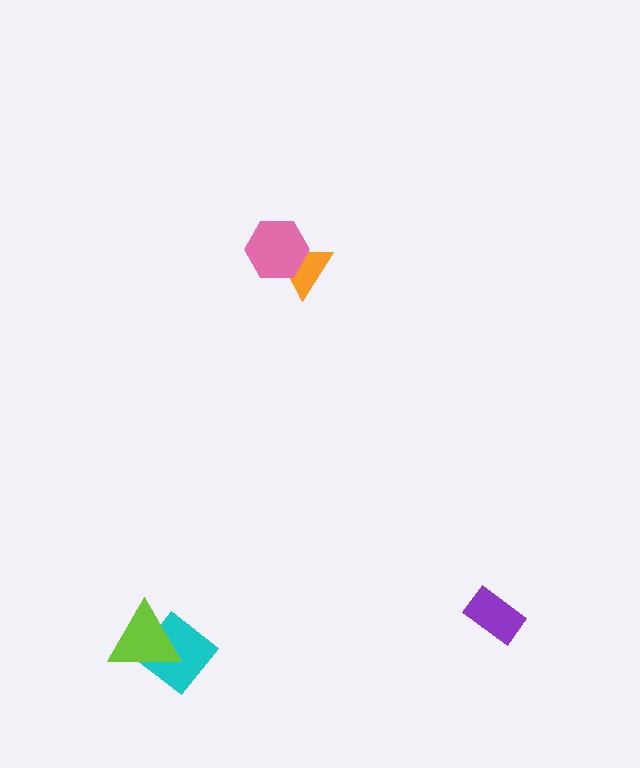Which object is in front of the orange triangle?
The pink hexagon is in front of the orange triangle.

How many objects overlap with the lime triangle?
1 object overlaps with the lime triangle.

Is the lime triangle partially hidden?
No, no other shape covers it.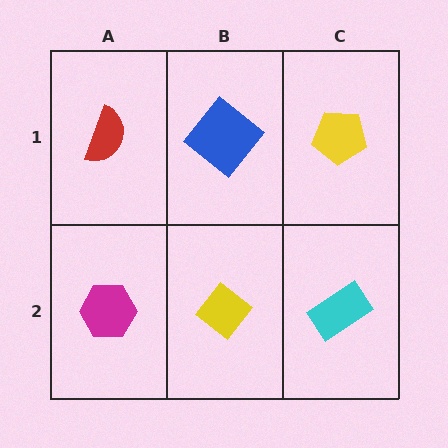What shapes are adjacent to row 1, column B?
A yellow diamond (row 2, column B), a red semicircle (row 1, column A), a yellow pentagon (row 1, column C).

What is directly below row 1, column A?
A magenta hexagon.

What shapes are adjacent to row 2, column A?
A red semicircle (row 1, column A), a yellow diamond (row 2, column B).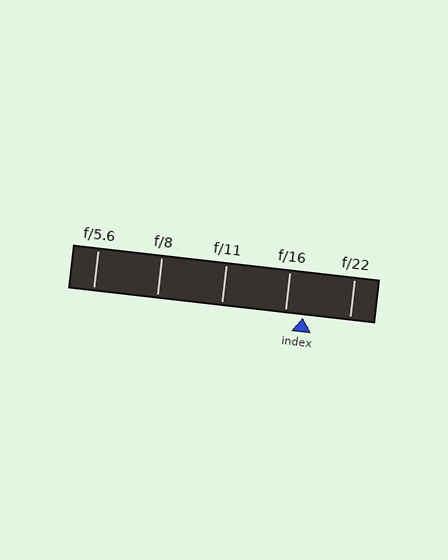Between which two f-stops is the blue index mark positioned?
The index mark is between f/16 and f/22.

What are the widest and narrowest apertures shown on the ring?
The widest aperture shown is f/5.6 and the narrowest is f/22.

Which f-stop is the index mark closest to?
The index mark is closest to f/16.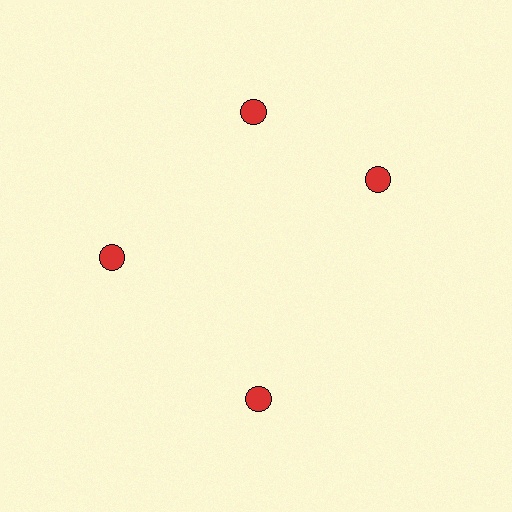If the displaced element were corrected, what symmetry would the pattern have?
It would have 4-fold rotational symmetry — the pattern would map onto itself every 90 degrees.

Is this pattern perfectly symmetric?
No. The 4 red circles are arranged in a ring, but one element near the 3 o'clock position is rotated out of alignment along the ring, breaking the 4-fold rotational symmetry.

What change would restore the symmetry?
The symmetry would be restored by rotating it back into even spacing with its neighbors so that all 4 circles sit at equal angles and equal distance from the center.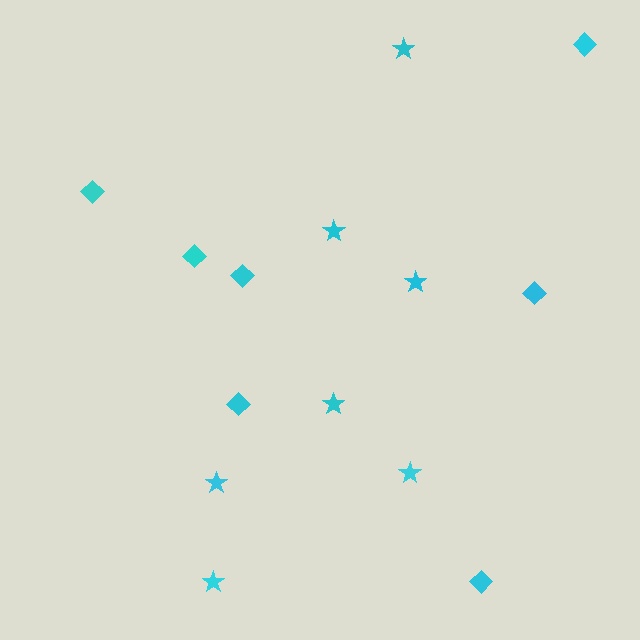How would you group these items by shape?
There are 2 groups: one group of stars (7) and one group of diamonds (7).